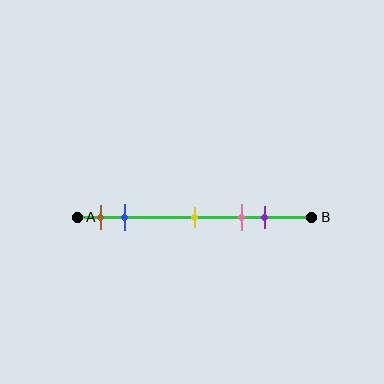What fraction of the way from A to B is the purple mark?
The purple mark is approximately 80% (0.8) of the way from A to B.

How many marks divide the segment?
There are 5 marks dividing the segment.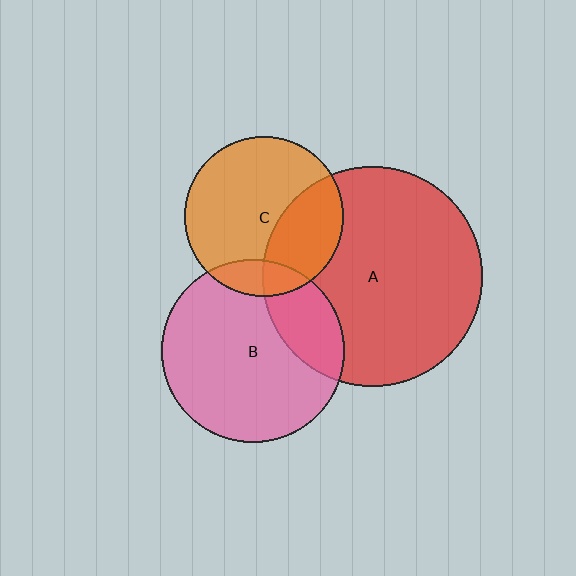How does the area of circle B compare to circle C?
Approximately 1.3 times.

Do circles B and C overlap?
Yes.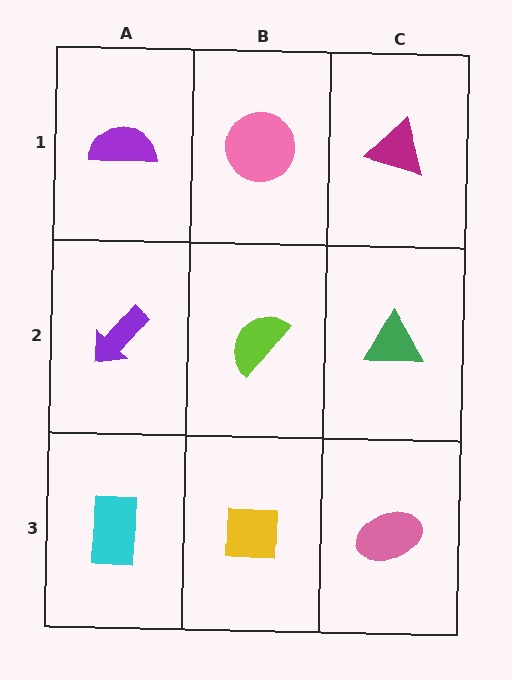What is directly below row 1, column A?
A purple arrow.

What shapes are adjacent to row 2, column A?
A purple semicircle (row 1, column A), a cyan rectangle (row 3, column A), a lime semicircle (row 2, column B).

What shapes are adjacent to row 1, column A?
A purple arrow (row 2, column A), a pink circle (row 1, column B).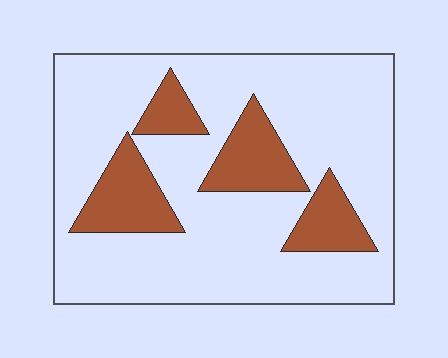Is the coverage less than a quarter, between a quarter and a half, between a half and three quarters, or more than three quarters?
Less than a quarter.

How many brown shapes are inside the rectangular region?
4.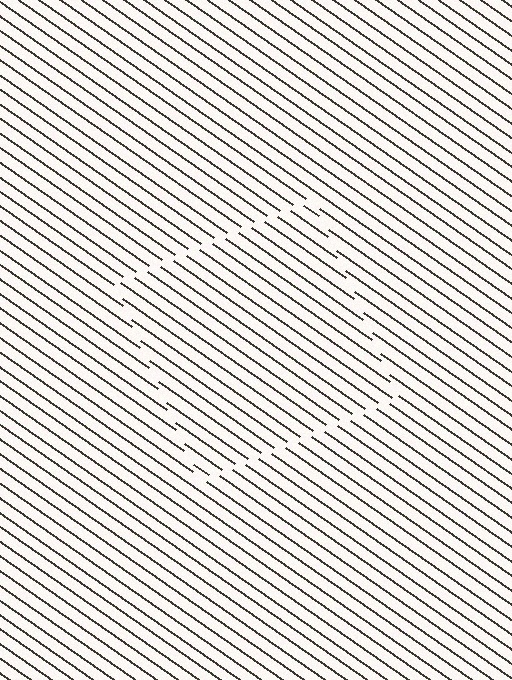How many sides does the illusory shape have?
4 sides — the line-ends trace a square.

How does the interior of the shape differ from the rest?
The interior of the shape contains the same grating, shifted by half a period — the contour is defined by the phase discontinuity where line-ends from the inner and outer gratings abut.